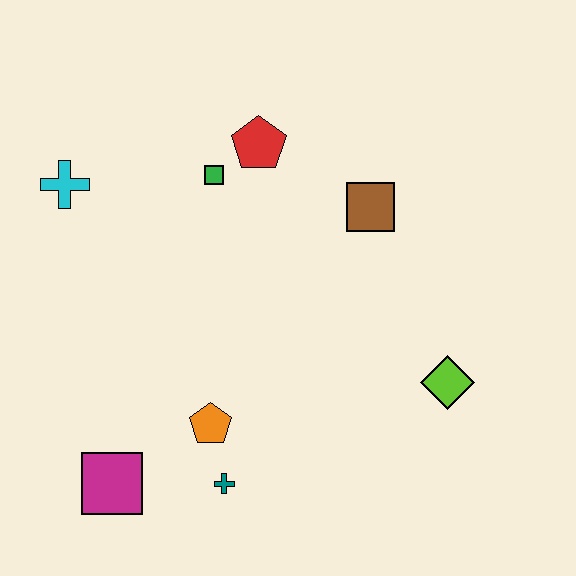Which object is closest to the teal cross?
The orange pentagon is closest to the teal cross.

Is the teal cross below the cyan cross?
Yes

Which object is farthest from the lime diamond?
The cyan cross is farthest from the lime diamond.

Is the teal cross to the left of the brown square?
Yes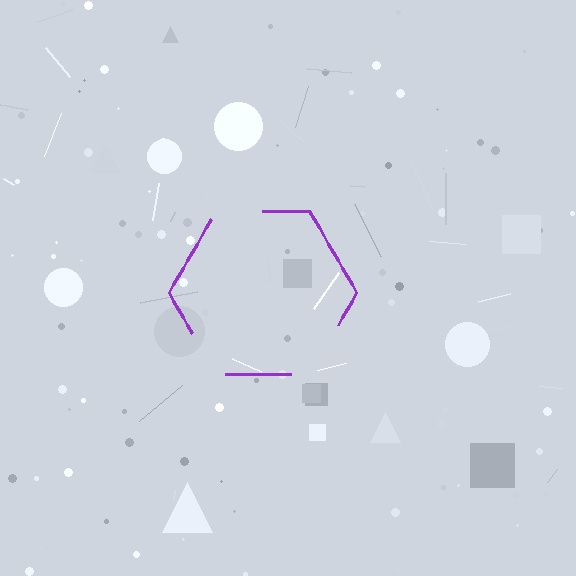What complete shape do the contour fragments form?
The contour fragments form a hexagon.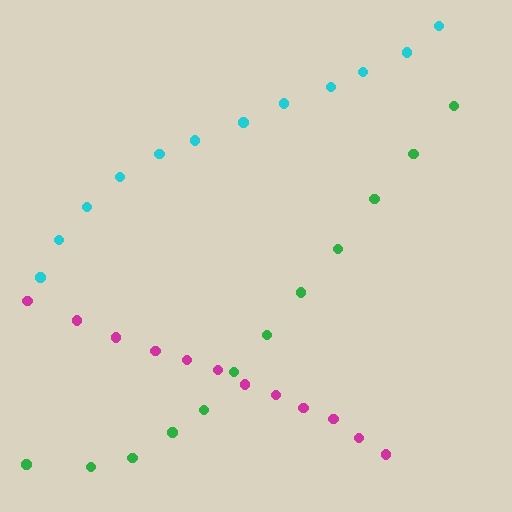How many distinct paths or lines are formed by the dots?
There are 3 distinct paths.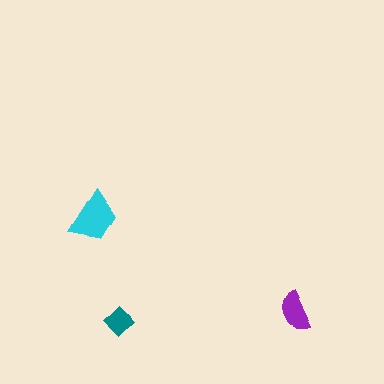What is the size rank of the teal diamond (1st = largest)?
3rd.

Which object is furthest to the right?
The purple semicircle is rightmost.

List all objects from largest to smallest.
The cyan trapezoid, the purple semicircle, the teal diamond.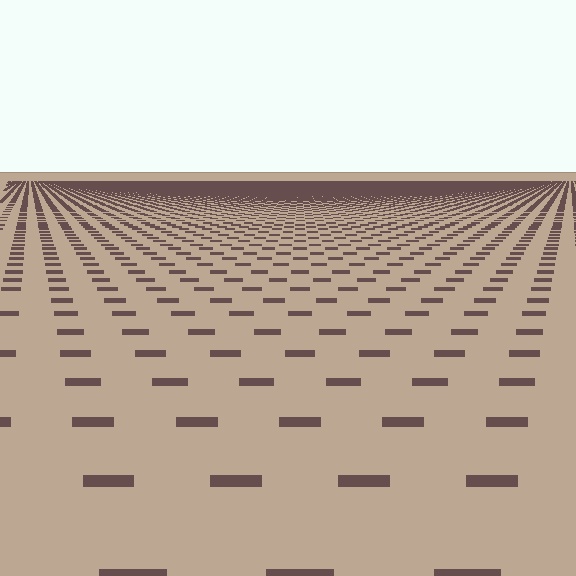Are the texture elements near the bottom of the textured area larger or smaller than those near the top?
Larger. Near the bottom, elements are closer to the viewer and appear at a bigger on-screen size.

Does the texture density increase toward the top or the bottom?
Density increases toward the top.